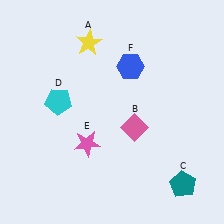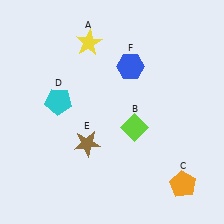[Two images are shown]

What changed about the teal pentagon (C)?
In Image 1, C is teal. In Image 2, it changed to orange.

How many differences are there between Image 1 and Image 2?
There are 3 differences between the two images.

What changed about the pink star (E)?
In Image 1, E is pink. In Image 2, it changed to brown.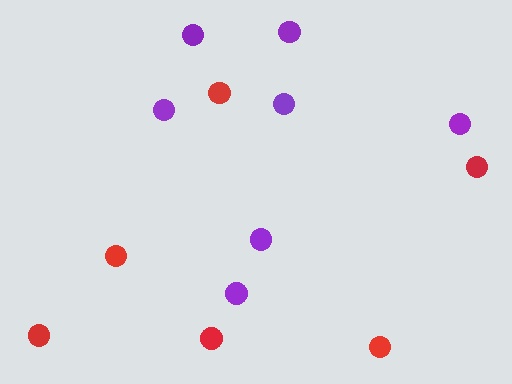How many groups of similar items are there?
There are 2 groups: one group of purple circles (7) and one group of red circles (6).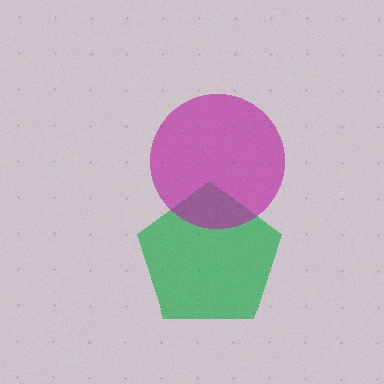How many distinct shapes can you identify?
There are 2 distinct shapes: a green pentagon, a magenta circle.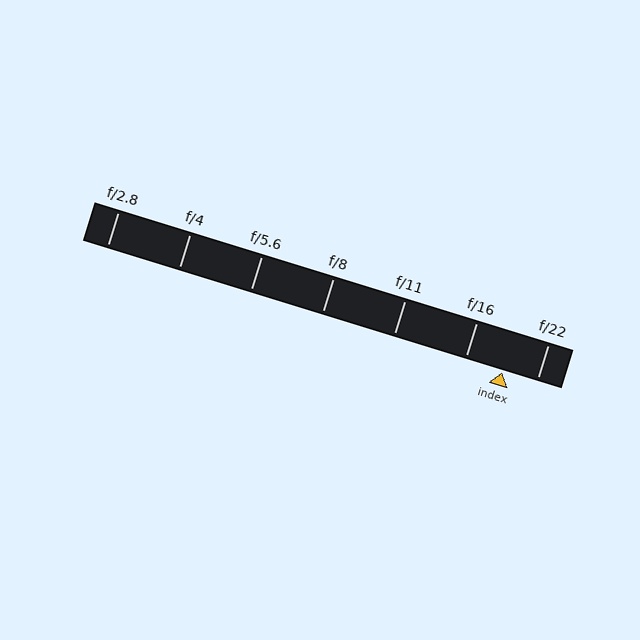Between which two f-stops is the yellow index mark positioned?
The index mark is between f/16 and f/22.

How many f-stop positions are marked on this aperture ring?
There are 7 f-stop positions marked.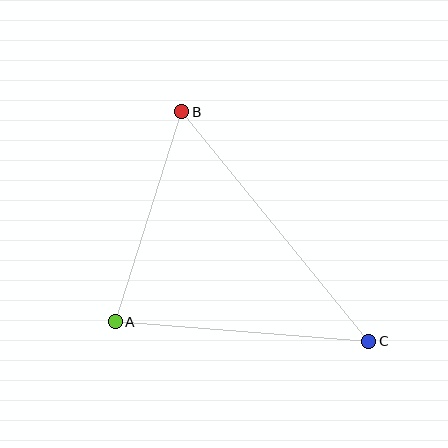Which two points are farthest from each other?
Points B and C are farthest from each other.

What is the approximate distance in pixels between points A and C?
The distance between A and C is approximately 254 pixels.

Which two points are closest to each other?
Points A and B are closest to each other.